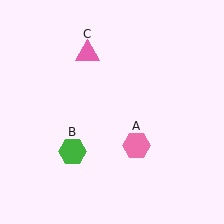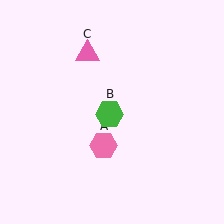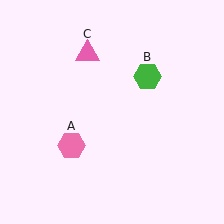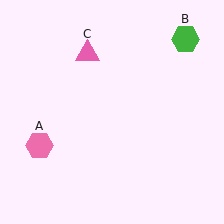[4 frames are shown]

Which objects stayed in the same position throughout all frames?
Pink triangle (object C) remained stationary.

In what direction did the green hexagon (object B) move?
The green hexagon (object B) moved up and to the right.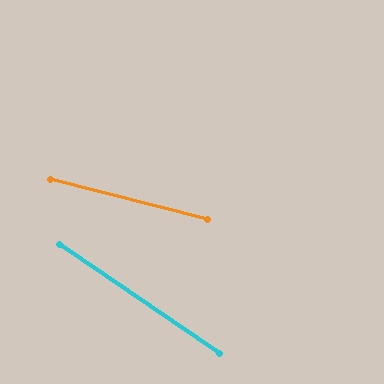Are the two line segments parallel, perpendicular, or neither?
Neither parallel nor perpendicular — they differ by about 20°.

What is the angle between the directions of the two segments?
Approximately 20 degrees.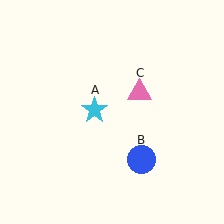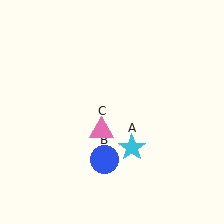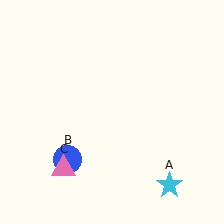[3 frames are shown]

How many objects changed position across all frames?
3 objects changed position: cyan star (object A), blue circle (object B), pink triangle (object C).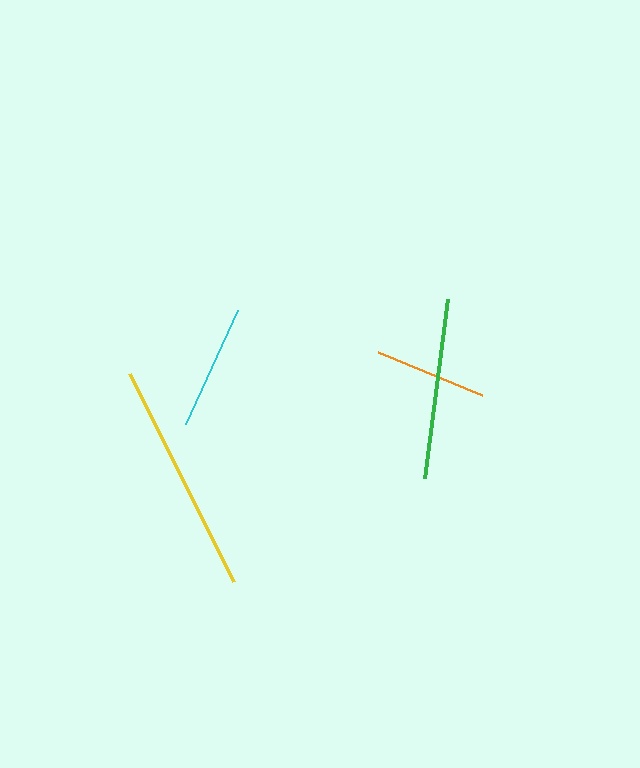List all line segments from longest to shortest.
From longest to shortest: yellow, green, cyan, orange.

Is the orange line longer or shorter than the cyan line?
The cyan line is longer than the orange line.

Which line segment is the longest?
The yellow line is the longest at approximately 233 pixels.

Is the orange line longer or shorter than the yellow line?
The yellow line is longer than the orange line.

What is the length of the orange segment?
The orange segment is approximately 113 pixels long.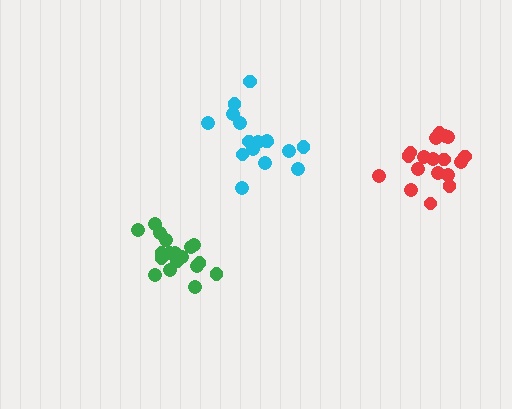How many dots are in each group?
Group 1: 18 dots, Group 2: 18 dots, Group 3: 16 dots (52 total).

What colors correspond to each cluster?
The clusters are colored: green, red, cyan.